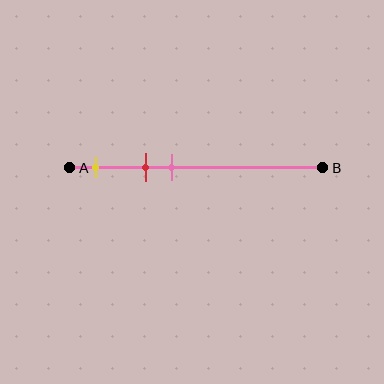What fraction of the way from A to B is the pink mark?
The pink mark is approximately 40% (0.4) of the way from A to B.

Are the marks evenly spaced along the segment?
Yes, the marks are approximately evenly spaced.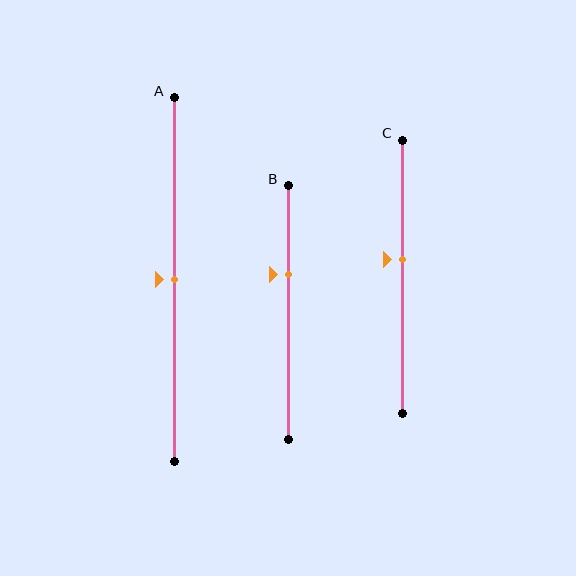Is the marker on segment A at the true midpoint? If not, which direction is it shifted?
Yes, the marker on segment A is at the true midpoint.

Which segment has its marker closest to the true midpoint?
Segment A has its marker closest to the true midpoint.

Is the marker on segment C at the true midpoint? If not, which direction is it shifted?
No, the marker on segment C is shifted upward by about 6% of the segment length.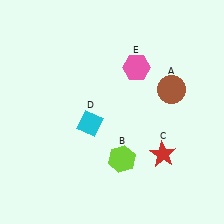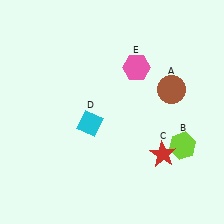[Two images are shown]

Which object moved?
The lime hexagon (B) moved right.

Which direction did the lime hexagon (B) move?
The lime hexagon (B) moved right.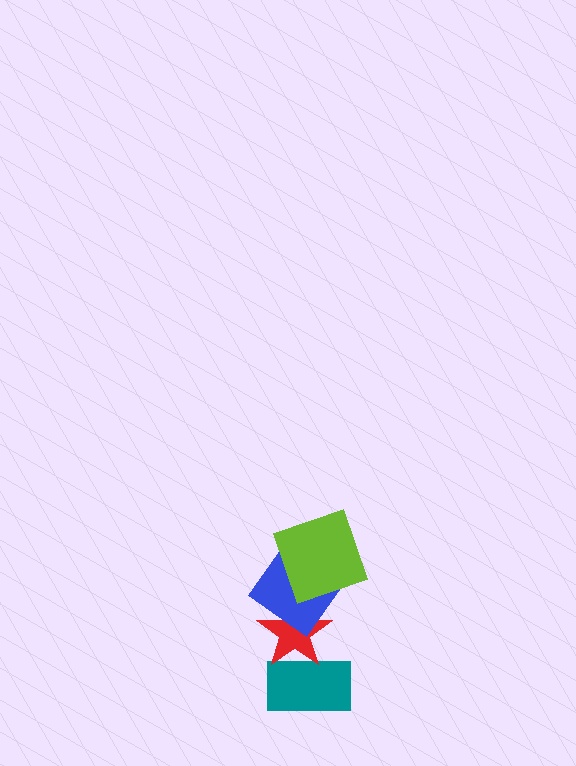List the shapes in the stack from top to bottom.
From top to bottom: the lime square, the blue diamond, the red star, the teal rectangle.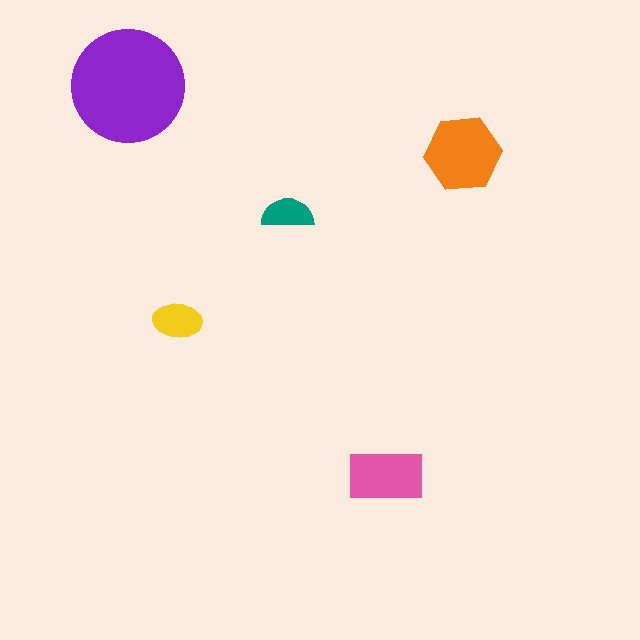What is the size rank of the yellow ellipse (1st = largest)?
4th.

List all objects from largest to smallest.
The purple circle, the orange hexagon, the pink rectangle, the yellow ellipse, the teal semicircle.